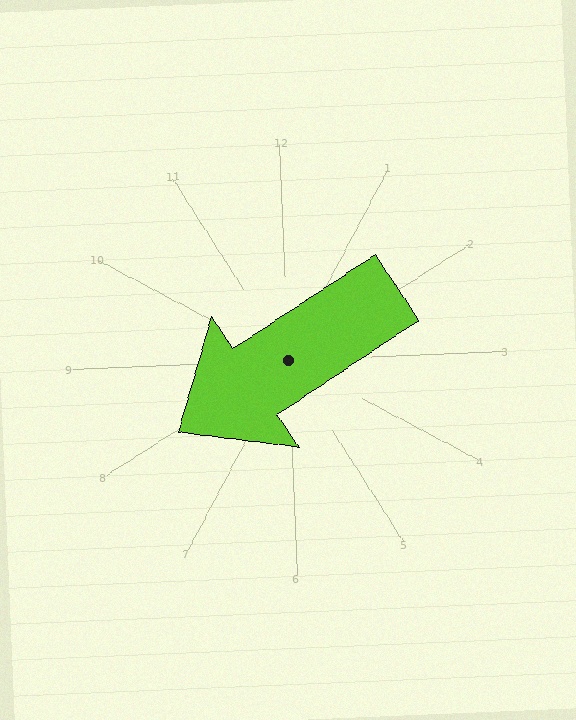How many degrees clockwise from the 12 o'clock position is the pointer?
Approximately 239 degrees.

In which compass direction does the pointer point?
Southwest.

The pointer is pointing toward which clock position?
Roughly 8 o'clock.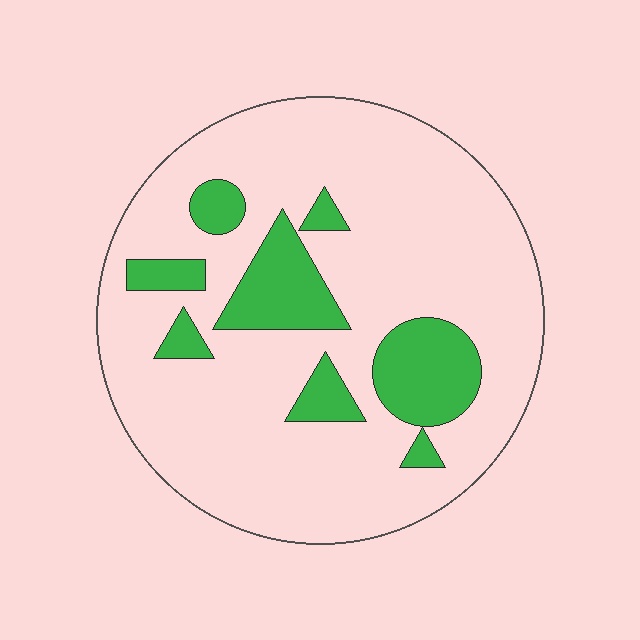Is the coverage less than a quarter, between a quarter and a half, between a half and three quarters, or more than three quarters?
Less than a quarter.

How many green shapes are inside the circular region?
8.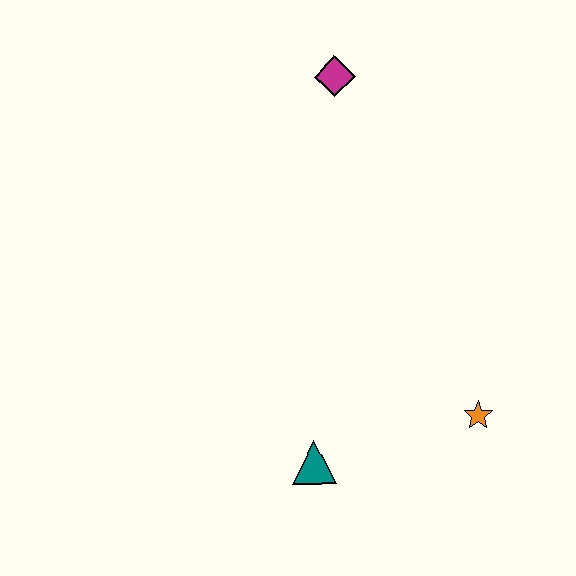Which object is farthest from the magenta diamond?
The teal triangle is farthest from the magenta diamond.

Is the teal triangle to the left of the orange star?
Yes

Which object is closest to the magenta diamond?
The orange star is closest to the magenta diamond.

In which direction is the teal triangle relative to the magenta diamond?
The teal triangle is below the magenta diamond.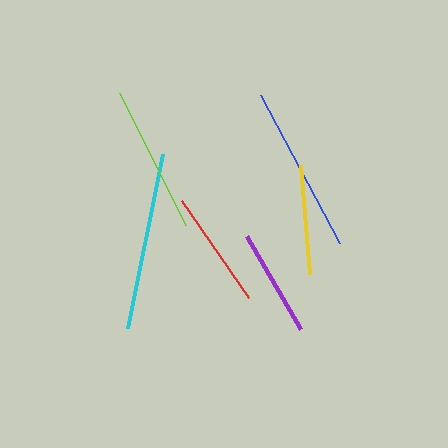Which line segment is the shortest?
The purple line is the shortest at approximately 107 pixels.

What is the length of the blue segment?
The blue segment is approximately 168 pixels long.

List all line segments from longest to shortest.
From longest to shortest: cyan, blue, lime, red, yellow, purple.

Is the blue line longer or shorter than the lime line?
The blue line is longer than the lime line.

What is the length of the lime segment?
The lime segment is approximately 148 pixels long.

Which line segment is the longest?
The cyan line is the longest at approximately 177 pixels.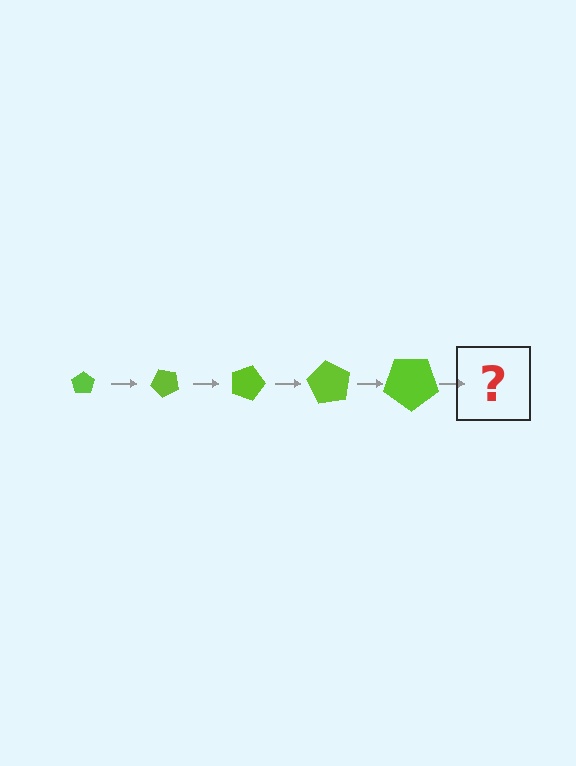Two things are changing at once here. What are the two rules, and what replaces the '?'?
The two rules are that the pentagon grows larger each step and it rotates 45 degrees each step. The '?' should be a pentagon, larger than the previous one and rotated 225 degrees from the start.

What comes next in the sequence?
The next element should be a pentagon, larger than the previous one and rotated 225 degrees from the start.